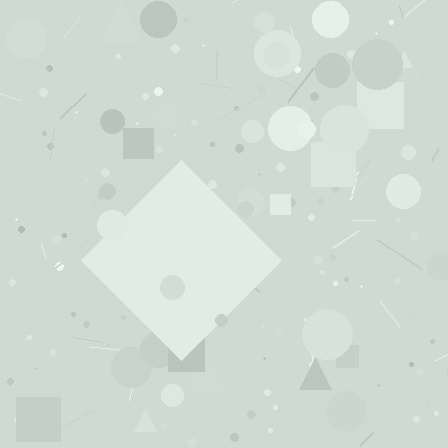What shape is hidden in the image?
A diamond is hidden in the image.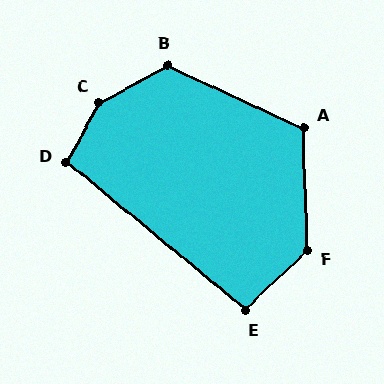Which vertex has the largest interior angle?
C, at approximately 147 degrees.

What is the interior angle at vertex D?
Approximately 101 degrees (obtuse).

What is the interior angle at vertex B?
Approximately 127 degrees (obtuse).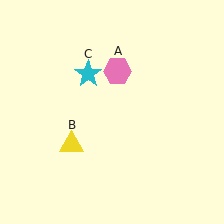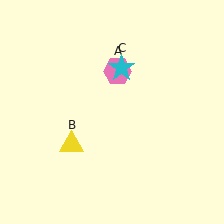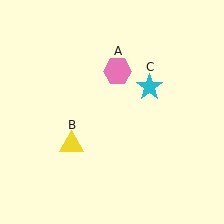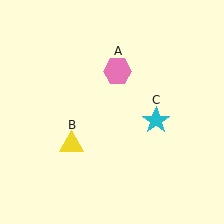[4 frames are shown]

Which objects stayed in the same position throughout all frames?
Pink hexagon (object A) and yellow triangle (object B) remained stationary.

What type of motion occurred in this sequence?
The cyan star (object C) rotated clockwise around the center of the scene.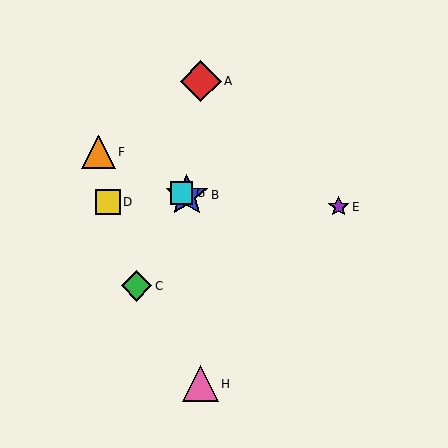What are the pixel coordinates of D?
Object D is at (108, 202).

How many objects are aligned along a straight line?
3 objects (B, F, G) are aligned along a straight line.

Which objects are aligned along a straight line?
Objects B, F, G are aligned along a straight line.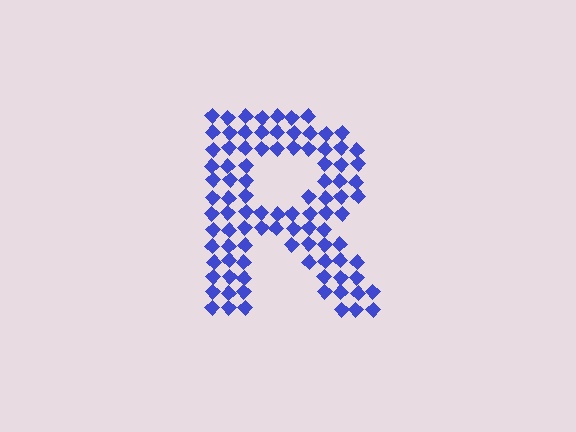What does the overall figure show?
The overall figure shows the letter R.